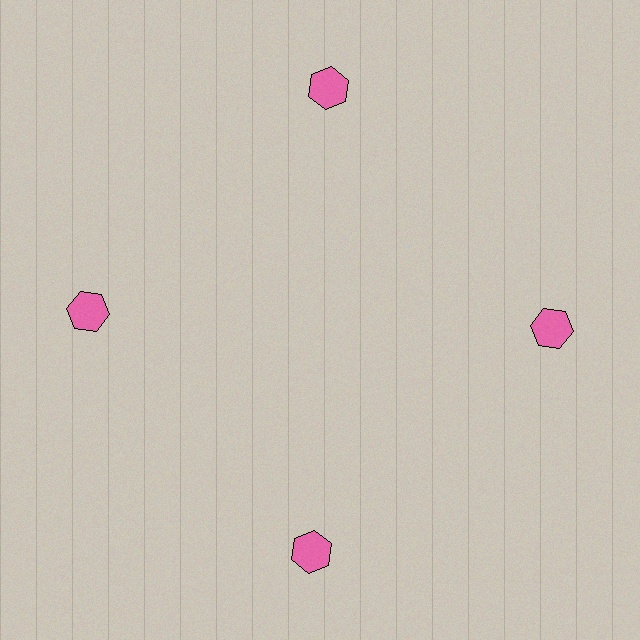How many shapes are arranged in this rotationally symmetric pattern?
There are 4 shapes, arranged in 4 groups of 1.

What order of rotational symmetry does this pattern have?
This pattern has 4-fold rotational symmetry.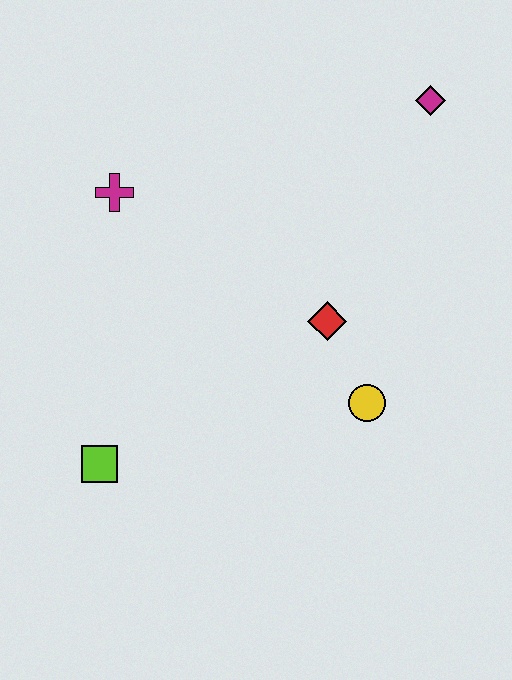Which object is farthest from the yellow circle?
The magenta cross is farthest from the yellow circle.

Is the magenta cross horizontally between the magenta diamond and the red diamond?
No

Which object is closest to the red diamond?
The yellow circle is closest to the red diamond.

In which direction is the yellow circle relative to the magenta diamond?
The yellow circle is below the magenta diamond.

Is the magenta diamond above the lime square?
Yes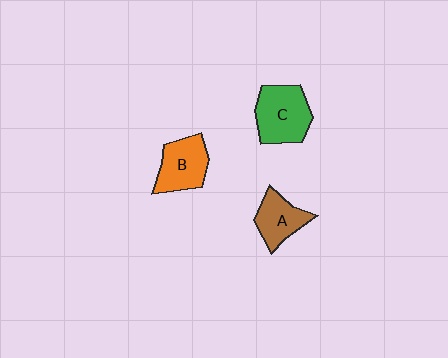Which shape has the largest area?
Shape C (green).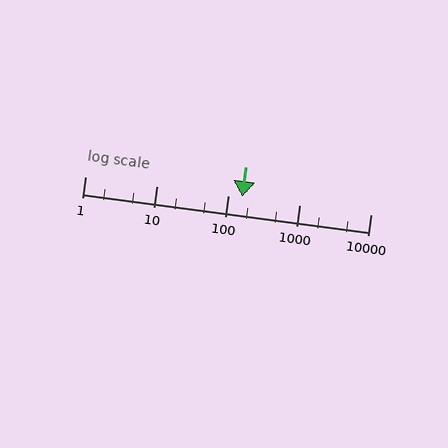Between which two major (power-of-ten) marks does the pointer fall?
The pointer is between 100 and 1000.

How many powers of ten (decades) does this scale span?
The scale spans 4 decades, from 1 to 10000.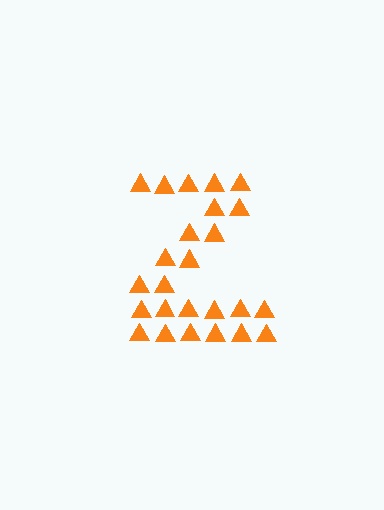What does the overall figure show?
The overall figure shows the letter Z.